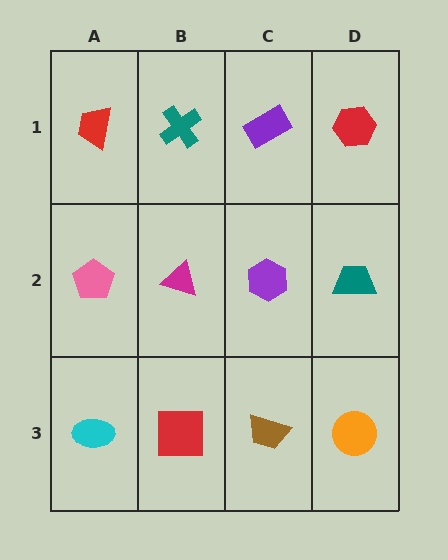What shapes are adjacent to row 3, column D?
A teal trapezoid (row 2, column D), a brown trapezoid (row 3, column C).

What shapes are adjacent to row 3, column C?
A purple hexagon (row 2, column C), a red square (row 3, column B), an orange circle (row 3, column D).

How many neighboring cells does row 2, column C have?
4.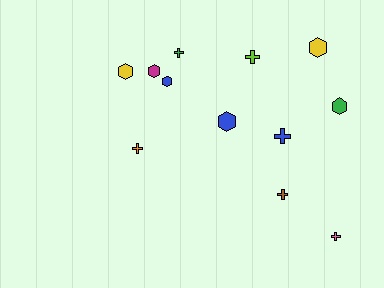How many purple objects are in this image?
There are no purple objects.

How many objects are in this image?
There are 12 objects.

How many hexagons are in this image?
There are 6 hexagons.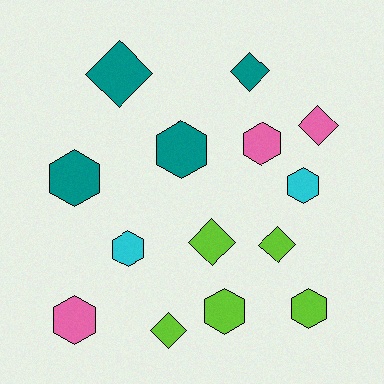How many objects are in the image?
There are 14 objects.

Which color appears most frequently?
Lime, with 5 objects.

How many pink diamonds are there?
There is 1 pink diamond.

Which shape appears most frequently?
Hexagon, with 8 objects.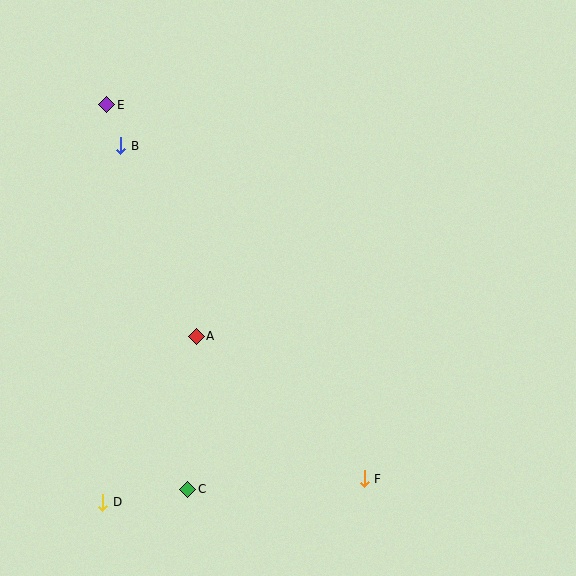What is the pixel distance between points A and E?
The distance between A and E is 248 pixels.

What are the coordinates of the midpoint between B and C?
The midpoint between B and C is at (154, 317).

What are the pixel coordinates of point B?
Point B is at (121, 146).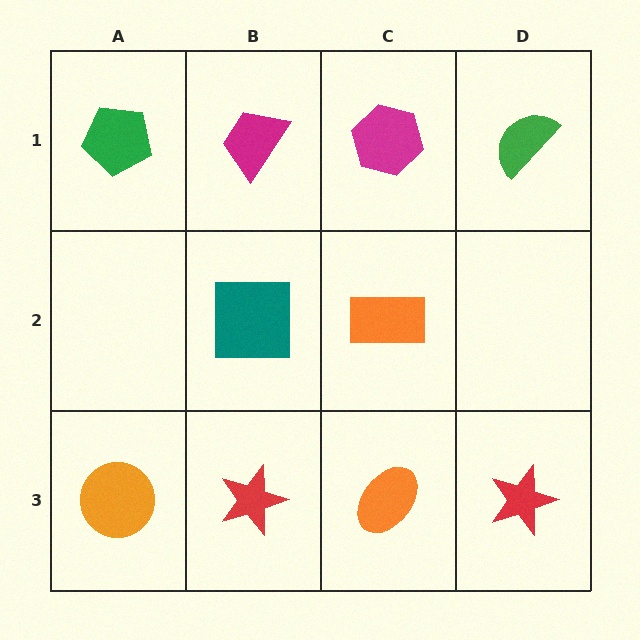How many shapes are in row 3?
4 shapes.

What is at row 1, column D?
A green semicircle.